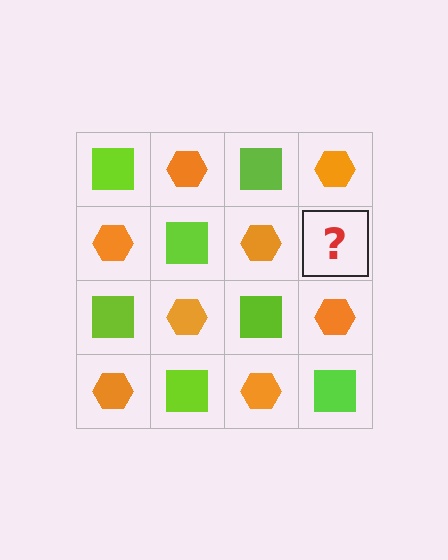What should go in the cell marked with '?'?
The missing cell should contain a lime square.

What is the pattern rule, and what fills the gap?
The rule is that it alternates lime square and orange hexagon in a checkerboard pattern. The gap should be filled with a lime square.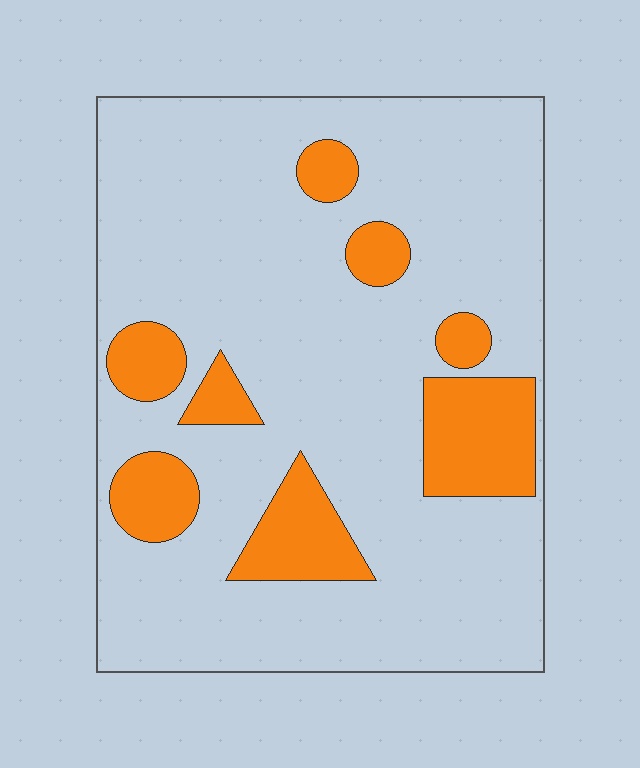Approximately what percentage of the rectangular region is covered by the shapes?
Approximately 20%.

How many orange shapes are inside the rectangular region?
8.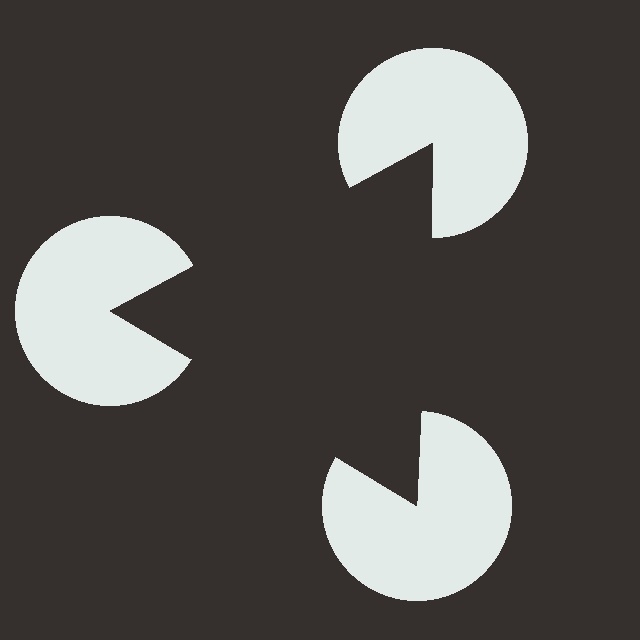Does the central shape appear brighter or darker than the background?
It typically appears slightly darker than the background, even though no actual brightness change is drawn.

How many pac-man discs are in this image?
There are 3 — one at each vertex of the illusory triangle.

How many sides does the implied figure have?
3 sides.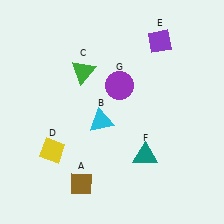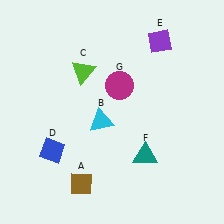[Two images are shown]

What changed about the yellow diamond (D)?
In Image 1, D is yellow. In Image 2, it changed to blue.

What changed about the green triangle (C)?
In Image 1, C is green. In Image 2, it changed to lime.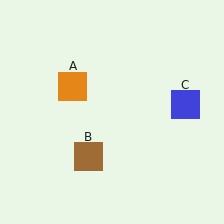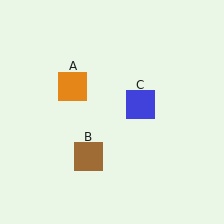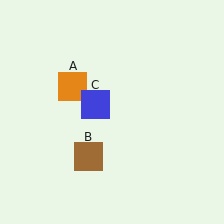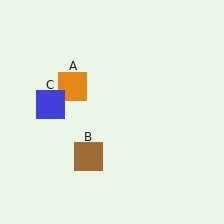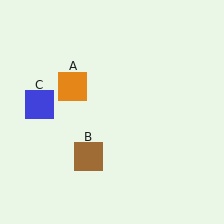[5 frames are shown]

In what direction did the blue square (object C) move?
The blue square (object C) moved left.